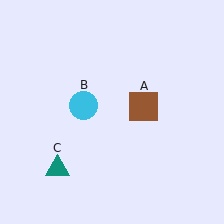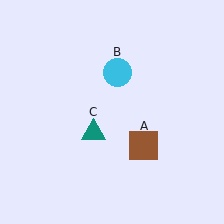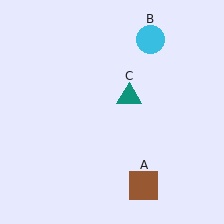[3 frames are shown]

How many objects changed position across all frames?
3 objects changed position: brown square (object A), cyan circle (object B), teal triangle (object C).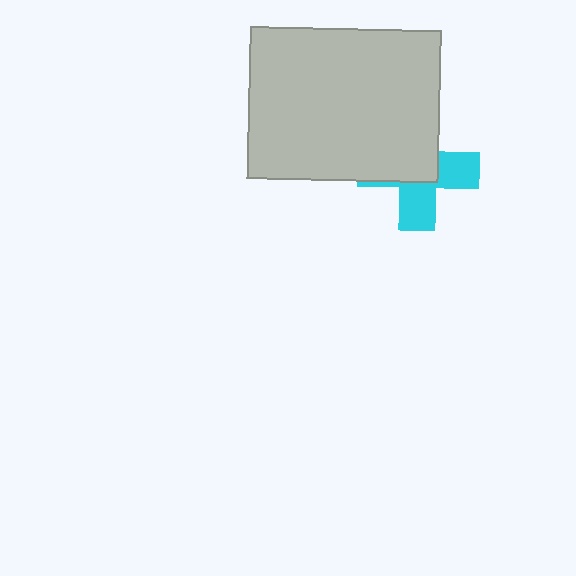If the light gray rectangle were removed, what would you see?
You would see the complete cyan cross.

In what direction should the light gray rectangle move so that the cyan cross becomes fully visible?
The light gray rectangle should move toward the upper-left. That is the shortest direction to clear the overlap and leave the cyan cross fully visible.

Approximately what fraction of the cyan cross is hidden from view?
Roughly 53% of the cyan cross is hidden behind the light gray rectangle.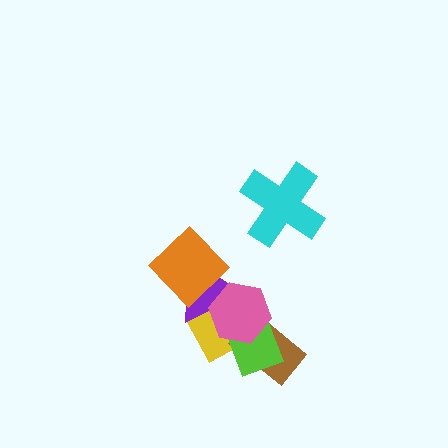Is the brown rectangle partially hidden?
Yes, it is partially covered by another shape.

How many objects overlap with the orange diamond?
1 object overlaps with the orange diamond.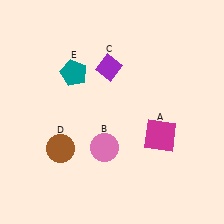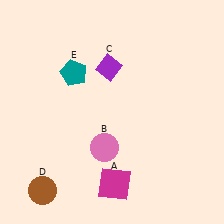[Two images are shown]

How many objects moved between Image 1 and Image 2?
2 objects moved between the two images.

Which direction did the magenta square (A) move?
The magenta square (A) moved down.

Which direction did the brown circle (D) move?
The brown circle (D) moved down.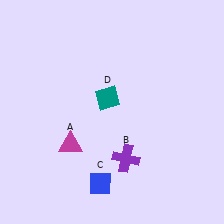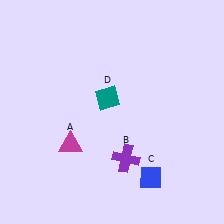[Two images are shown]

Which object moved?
The blue diamond (C) moved right.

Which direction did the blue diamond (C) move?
The blue diamond (C) moved right.